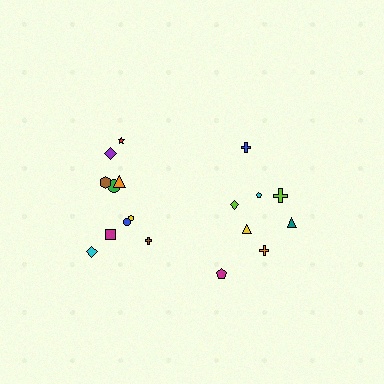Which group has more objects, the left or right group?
The left group.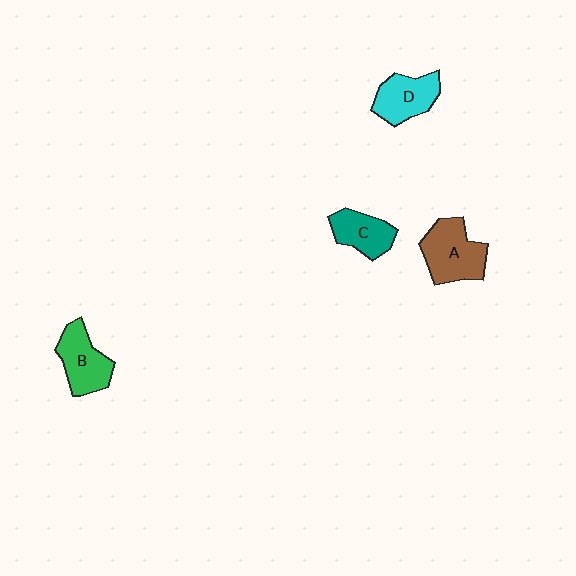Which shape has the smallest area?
Shape C (teal).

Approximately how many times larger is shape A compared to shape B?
Approximately 1.2 times.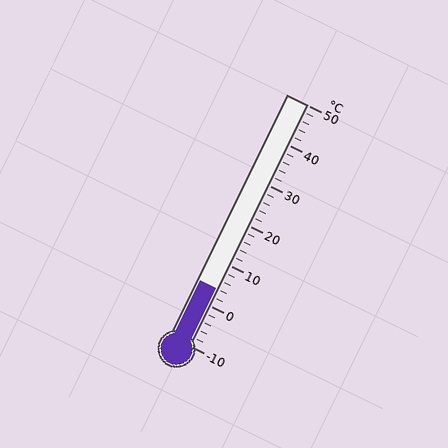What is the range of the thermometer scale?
The thermometer scale ranges from -10°C to 50°C.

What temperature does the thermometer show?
The thermometer shows approximately 4°C.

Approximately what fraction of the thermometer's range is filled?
The thermometer is filled to approximately 25% of its range.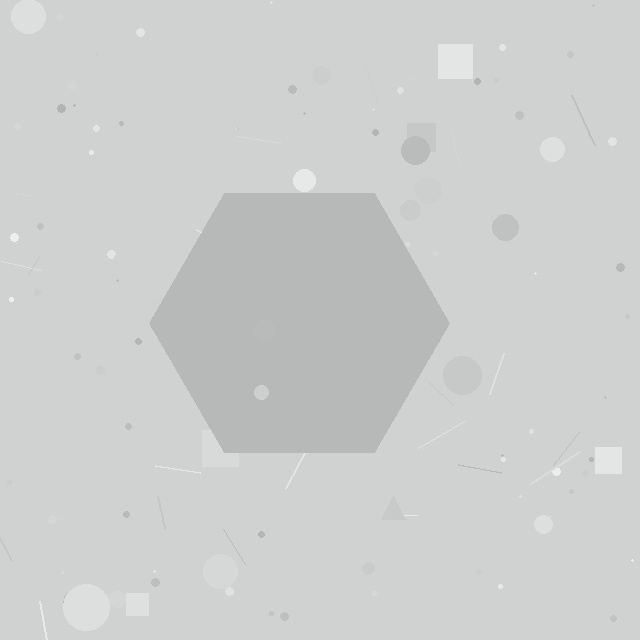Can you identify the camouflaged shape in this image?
The camouflaged shape is a hexagon.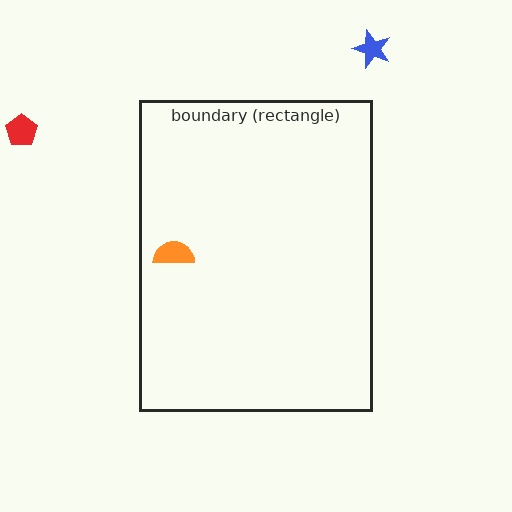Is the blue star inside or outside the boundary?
Outside.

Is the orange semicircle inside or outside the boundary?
Inside.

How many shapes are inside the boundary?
1 inside, 2 outside.